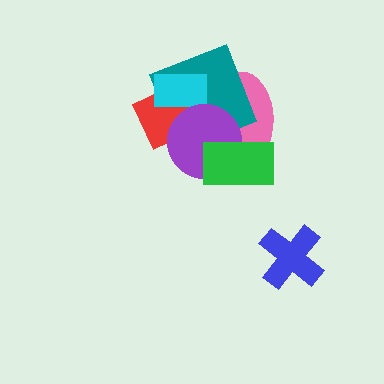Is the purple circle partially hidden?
Yes, it is partially covered by another shape.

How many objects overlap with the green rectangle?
2 objects overlap with the green rectangle.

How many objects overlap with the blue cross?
0 objects overlap with the blue cross.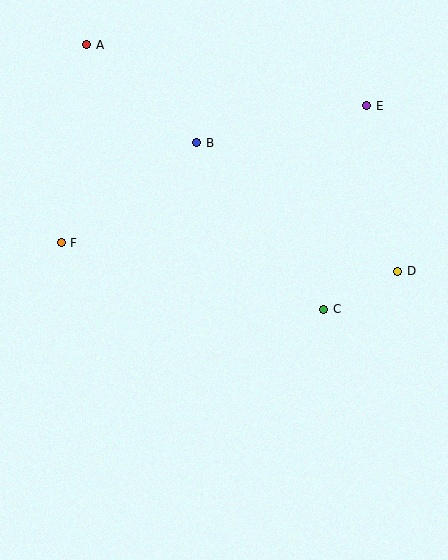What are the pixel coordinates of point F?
Point F is at (61, 243).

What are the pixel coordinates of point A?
Point A is at (87, 45).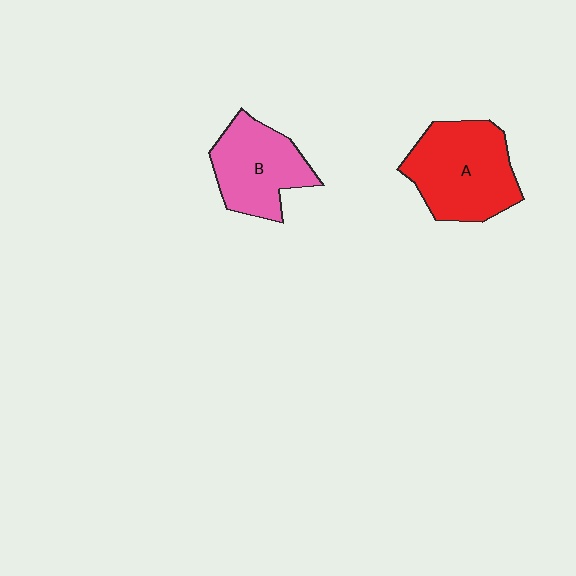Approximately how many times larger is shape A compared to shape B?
Approximately 1.3 times.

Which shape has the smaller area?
Shape B (pink).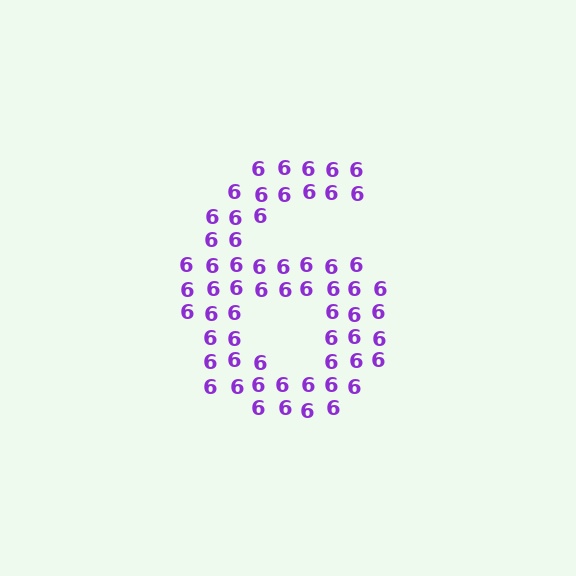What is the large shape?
The large shape is the digit 6.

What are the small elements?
The small elements are digit 6's.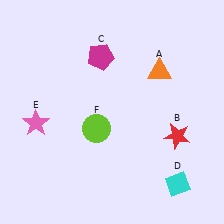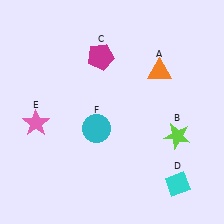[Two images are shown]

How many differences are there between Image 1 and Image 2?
There are 2 differences between the two images.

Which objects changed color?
B changed from red to lime. F changed from lime to cyan.